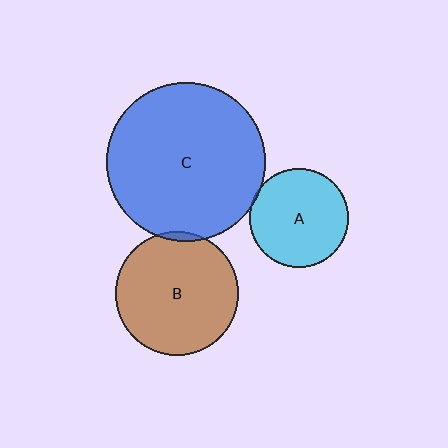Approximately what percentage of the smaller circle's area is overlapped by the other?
Approximately 5%.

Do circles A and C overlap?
Yes.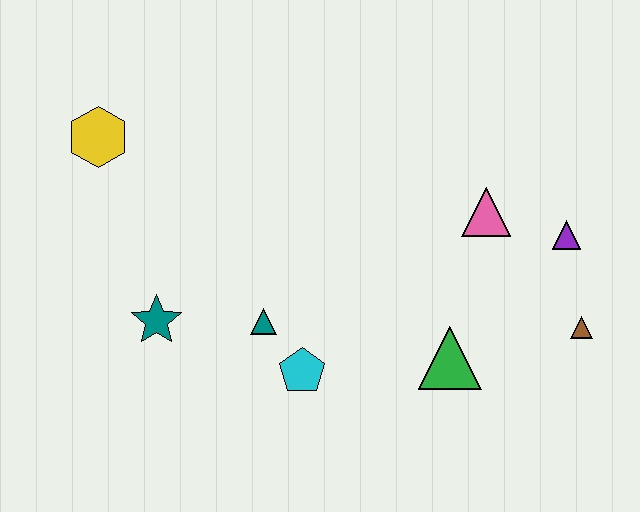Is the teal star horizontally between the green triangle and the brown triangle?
No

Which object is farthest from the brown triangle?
The yellow hexagon is farthest from the brown triangle.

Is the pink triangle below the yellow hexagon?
Yes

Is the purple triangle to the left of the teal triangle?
No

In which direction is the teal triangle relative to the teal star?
The teal triangle is to the right of the teal star.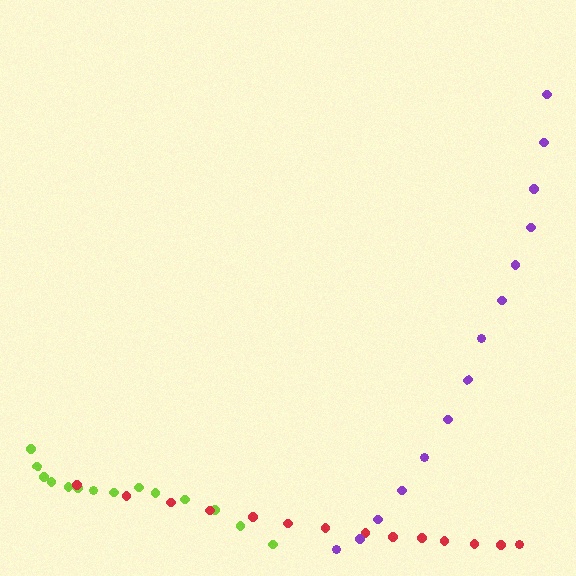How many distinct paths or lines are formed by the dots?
There are 3 distinct paths.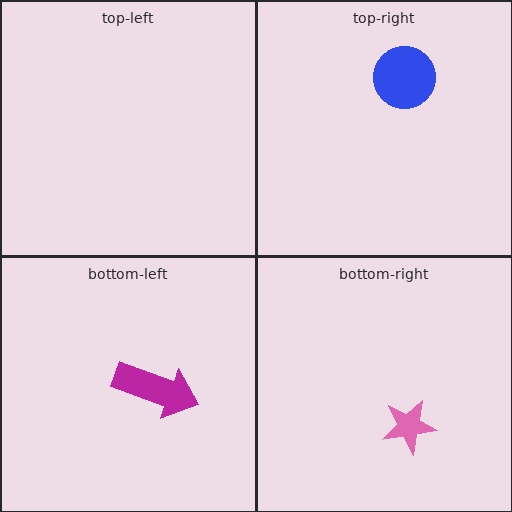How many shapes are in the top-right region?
1.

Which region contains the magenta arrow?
The bottom-left region.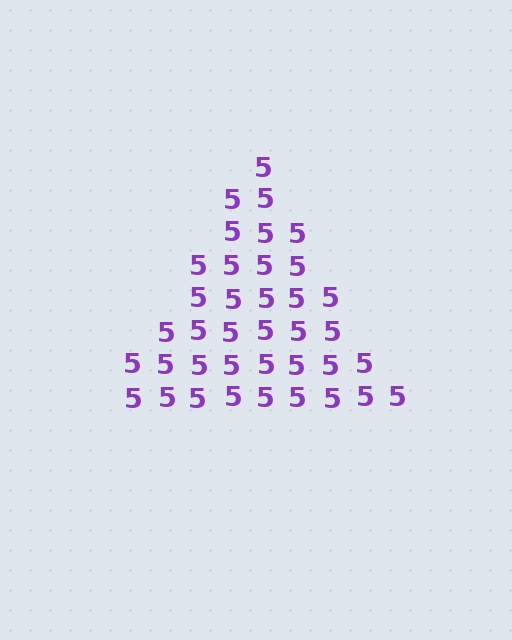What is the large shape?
The large shape is a triangle.